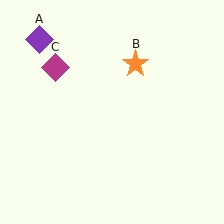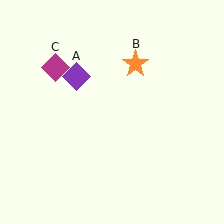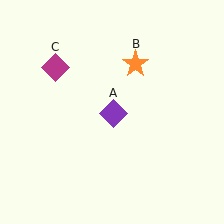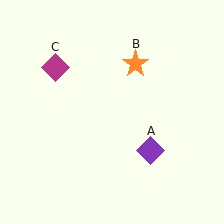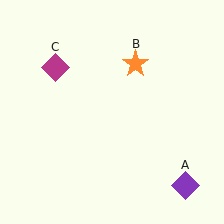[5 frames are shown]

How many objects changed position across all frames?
1 object changed position: purple diamond (object A).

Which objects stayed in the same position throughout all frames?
Orange star (object B) and magenta diamond (object C) remained stationary.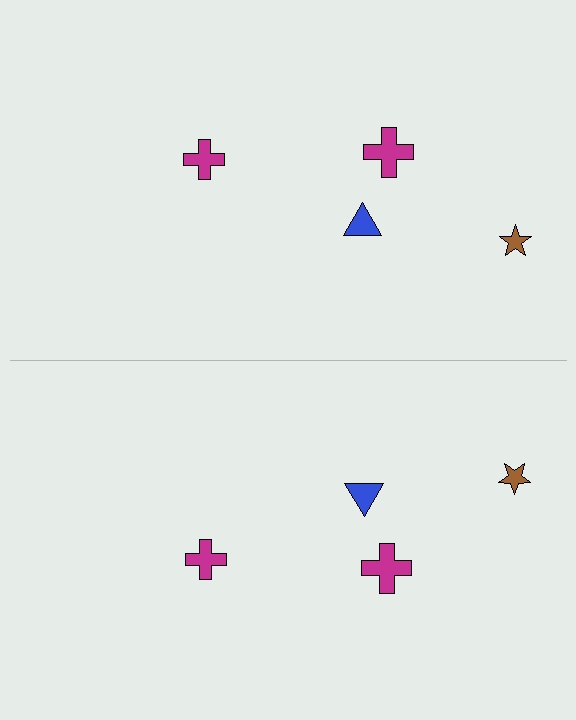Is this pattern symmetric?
Yes, this pattern has bilateral (reflection) symmetry.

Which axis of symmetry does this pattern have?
The pattern has a horizontal axis of symmetry running through the center of the image.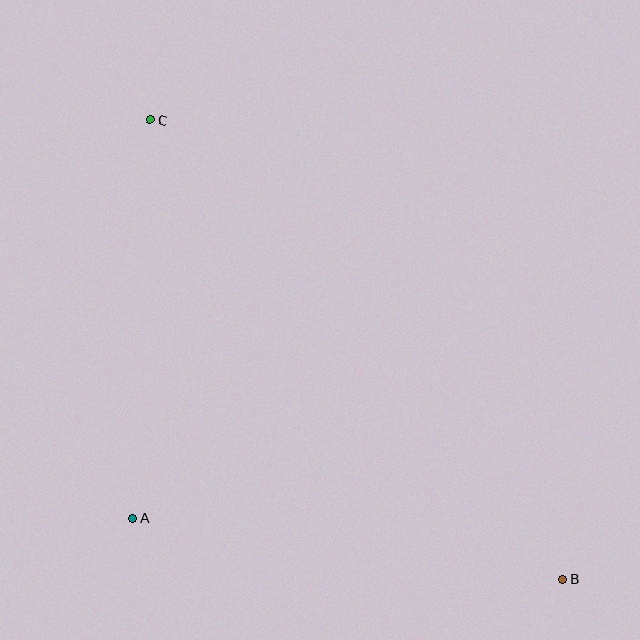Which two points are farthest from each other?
Points B and C are farthest from each other.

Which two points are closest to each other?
Points A and C are closest to each other.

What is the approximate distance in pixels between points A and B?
The distance between A and B is approximately 434 pixels.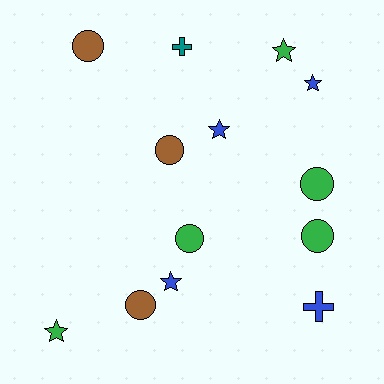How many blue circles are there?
There are no blue circles.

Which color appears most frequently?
Green, with 5 objects.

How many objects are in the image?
There are 13 objects.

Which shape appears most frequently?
Circle, with 6 objects.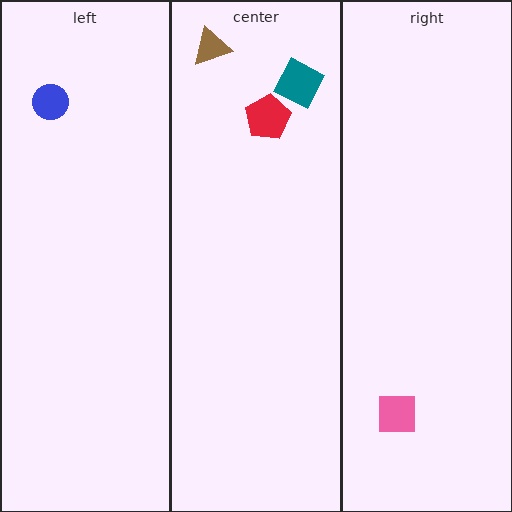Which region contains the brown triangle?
The center region.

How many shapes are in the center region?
3.